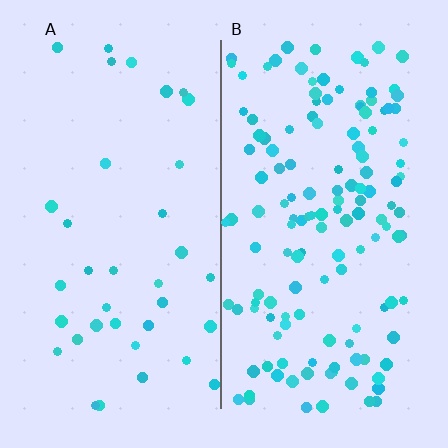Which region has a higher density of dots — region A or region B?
B (the right).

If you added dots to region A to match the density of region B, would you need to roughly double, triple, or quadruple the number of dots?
Approximately quadruple.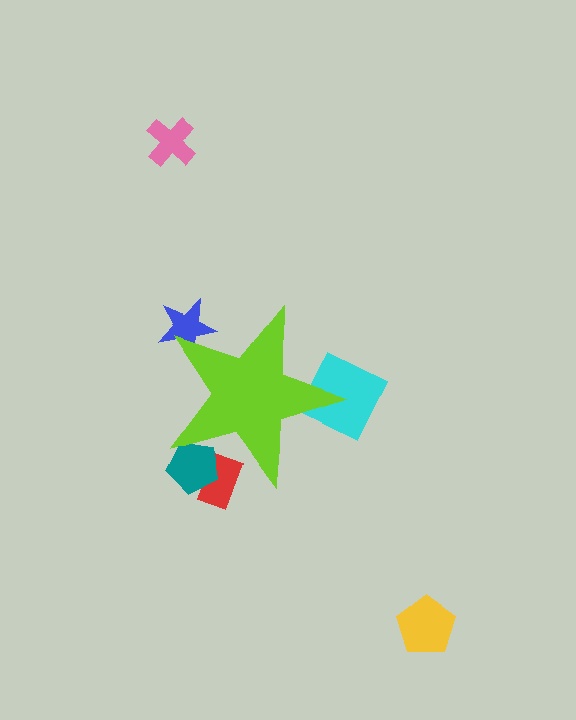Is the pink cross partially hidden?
No, the pink cross is fully visible.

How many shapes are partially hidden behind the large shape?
4 shapes are partially hidden.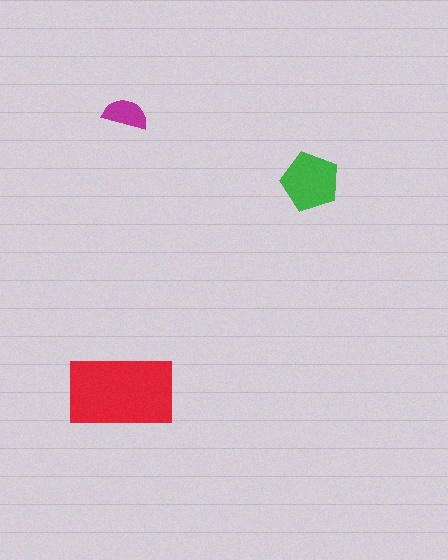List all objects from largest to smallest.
The red rectangle, the green pentagon, the magenta semicircle.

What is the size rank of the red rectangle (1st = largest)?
1st.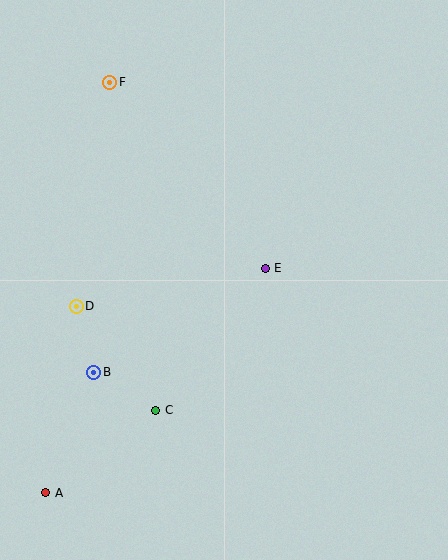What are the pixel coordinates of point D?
Point D is at (76, 306).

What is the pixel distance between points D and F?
The distance between D and F is 226 pixels.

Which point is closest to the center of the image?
Point E at (265, 268) is closest to the center.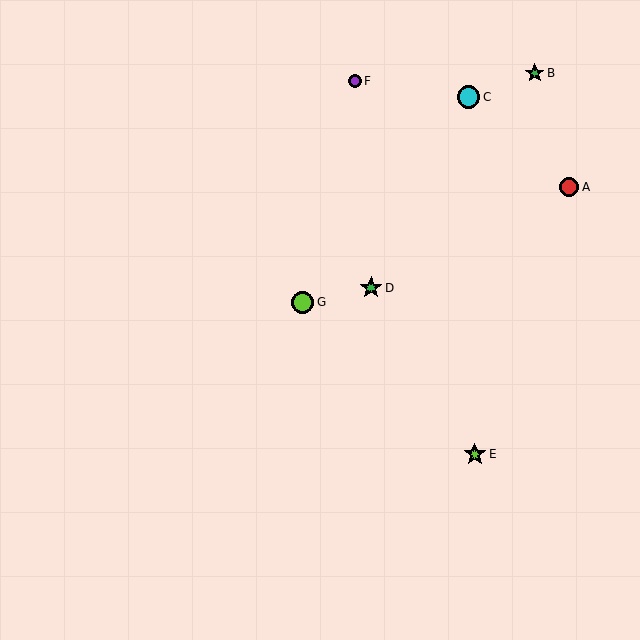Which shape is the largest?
The cyan circle (labeled C) is the largest.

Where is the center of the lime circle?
The center of the lime circle is at (303, 302).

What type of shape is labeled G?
Shape G is a lime circle.